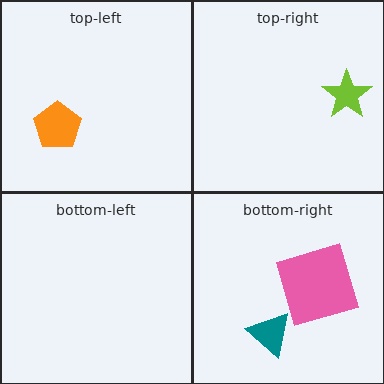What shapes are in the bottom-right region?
The pink square, the teal triangle.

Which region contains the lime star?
The top-right region.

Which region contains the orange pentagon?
The top-left region.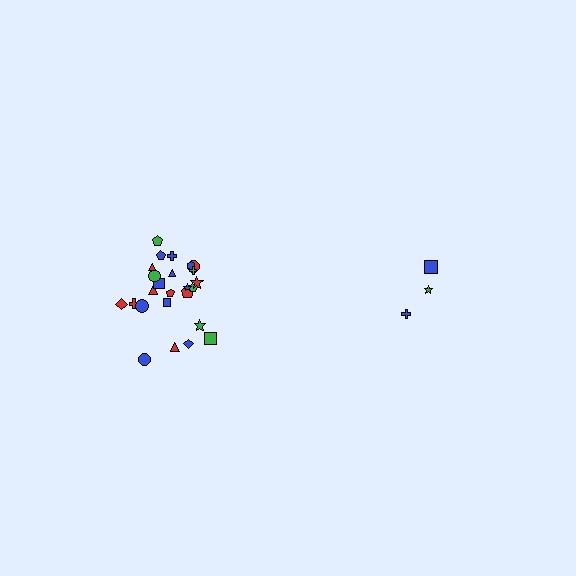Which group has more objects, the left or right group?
The left group.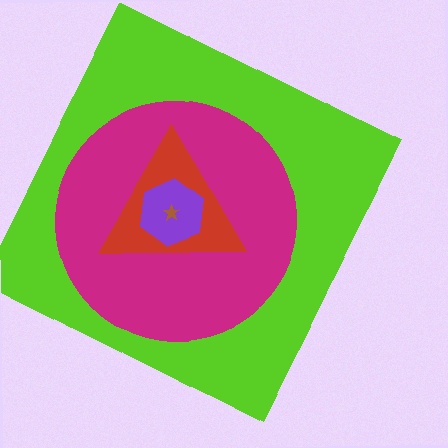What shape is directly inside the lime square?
The magenta circle.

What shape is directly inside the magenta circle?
The red triangle.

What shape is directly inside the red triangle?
The purple hexagon.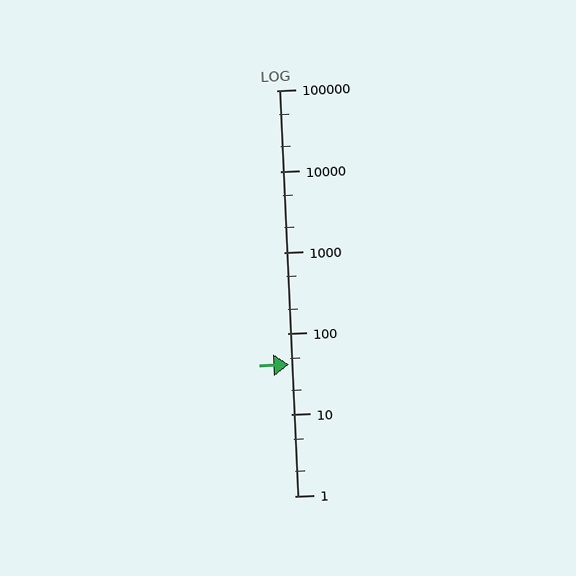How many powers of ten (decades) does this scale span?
The scale spans 5 decades, from 1 to 100000.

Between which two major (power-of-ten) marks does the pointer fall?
The pointer is between 10 and 100.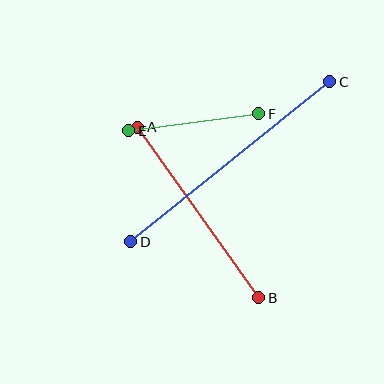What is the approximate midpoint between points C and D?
The midpoint is at approximately (230, 162) pixels.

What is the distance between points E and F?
The distance is approximately 131 pixels.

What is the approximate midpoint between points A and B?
The midpoint is at approximately (198, 213) pixels.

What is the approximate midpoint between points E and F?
The midpoint is at approximately (194, 122) pixels.